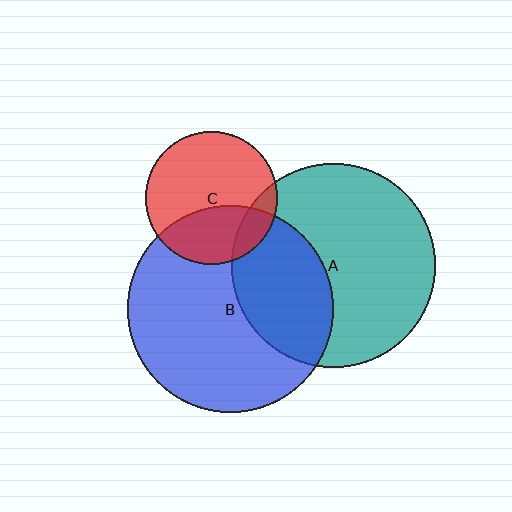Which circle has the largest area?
Circle B (blue).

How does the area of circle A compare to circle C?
Approximately 2.4 times.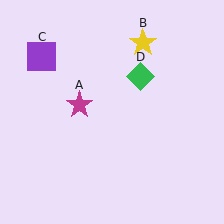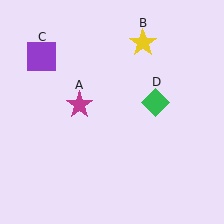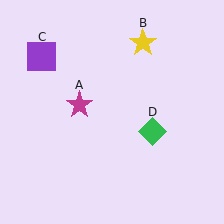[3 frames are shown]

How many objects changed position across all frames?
1 object changed position: green diamond (object D).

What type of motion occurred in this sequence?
The green diamond (object D) rotated clockwise around the center of the scene.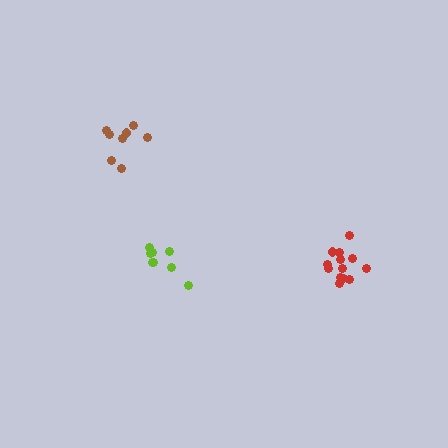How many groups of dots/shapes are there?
There are 3 groups.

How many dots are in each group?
Group 1: 8 dots, Group 2: 8 dots, Group 3: 13 dots (29 total).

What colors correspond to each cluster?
The clusters are colored: brown, lime, red.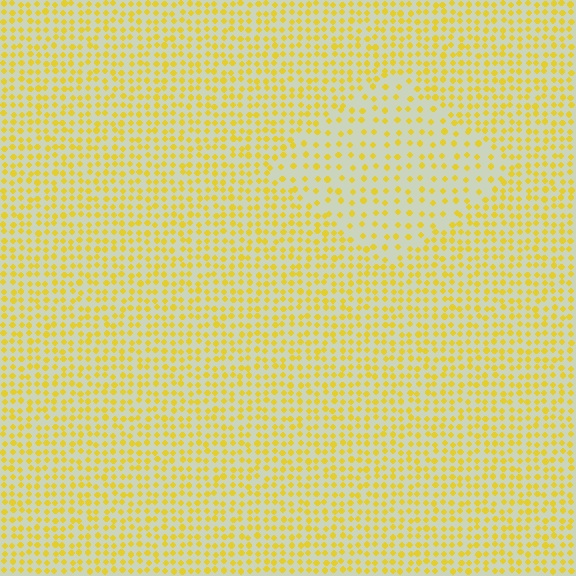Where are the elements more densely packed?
The elements are more densely packed outside the diamond boundary.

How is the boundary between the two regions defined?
The boundary is defined by a change in element density (approximately 1.9x ratio). All elements are the same color, size, and shape.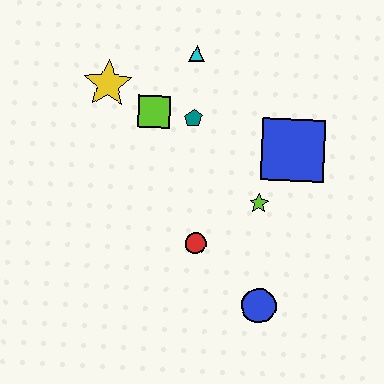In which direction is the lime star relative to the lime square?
The lime star is to the right of the lime square.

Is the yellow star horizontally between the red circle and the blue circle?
No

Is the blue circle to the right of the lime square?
Yes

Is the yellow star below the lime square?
No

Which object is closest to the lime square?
The teal pentagon is closest to the lime square.